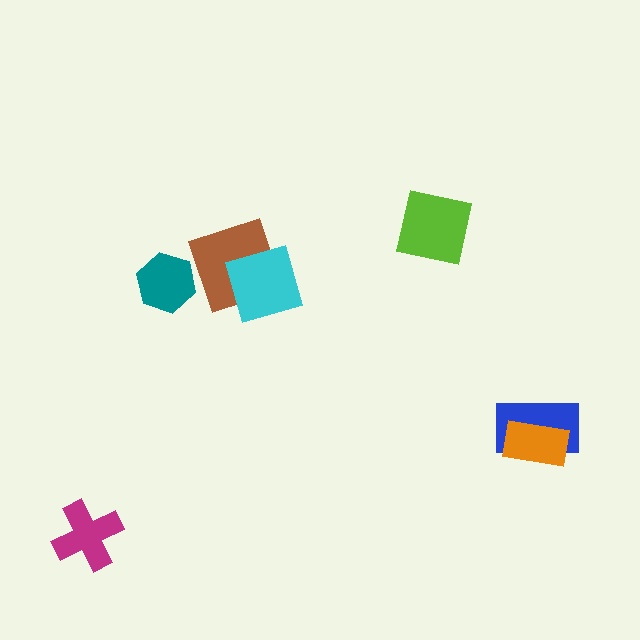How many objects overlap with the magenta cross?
0 objects overlap with the magenta cross.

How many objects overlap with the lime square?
0 objects overlap with the lime square.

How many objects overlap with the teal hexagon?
0 objects overlap with the teal hexagon.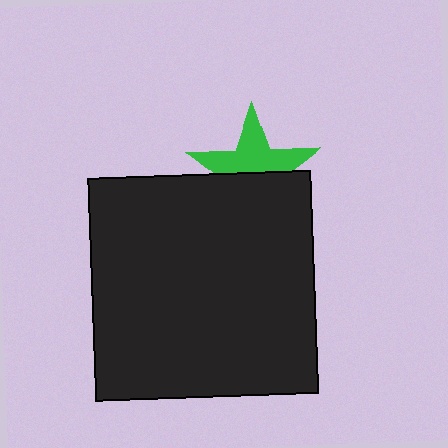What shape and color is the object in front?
The object in front is a black square.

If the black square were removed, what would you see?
You would see the complete green star.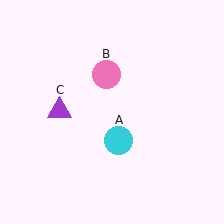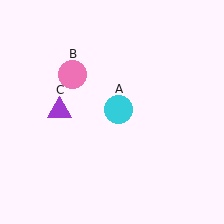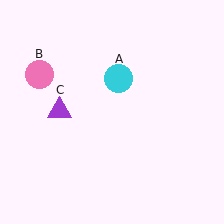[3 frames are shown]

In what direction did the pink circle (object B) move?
The pink circle (object B) moved left.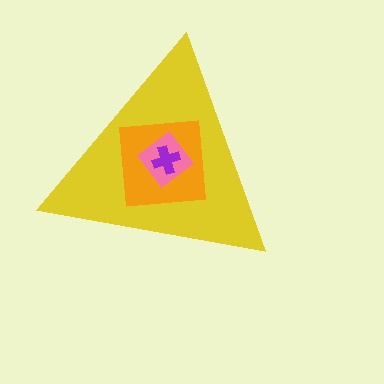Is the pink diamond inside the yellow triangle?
Yes.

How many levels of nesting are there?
4.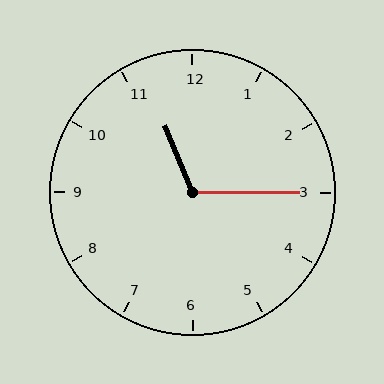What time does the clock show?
11:15.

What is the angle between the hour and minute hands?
Approximately 112 degrees.